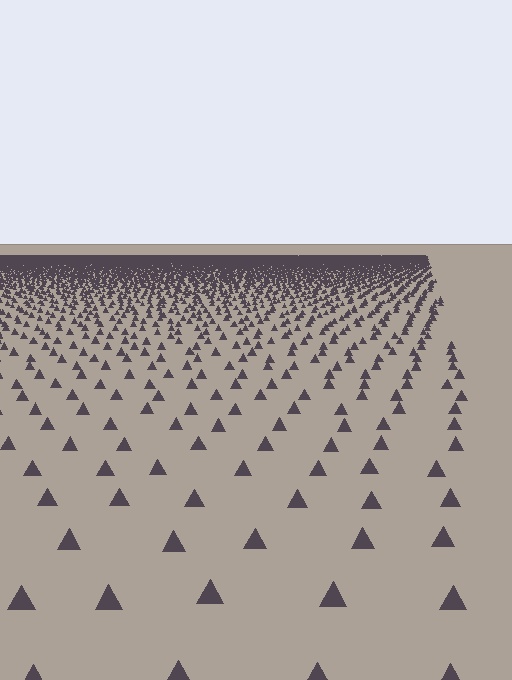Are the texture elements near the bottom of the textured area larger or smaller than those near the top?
Larger. Near the bottom, elements are closer to the viewer and appear at a bigger on-screen size.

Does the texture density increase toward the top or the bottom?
Density increases toward the top.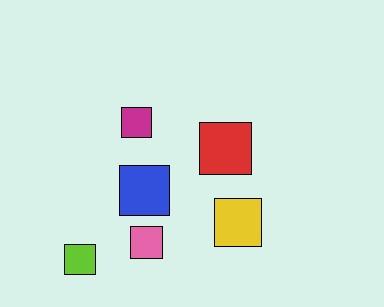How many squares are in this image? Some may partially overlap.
There are 6 squares.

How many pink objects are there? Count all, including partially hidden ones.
There is 1 pink object.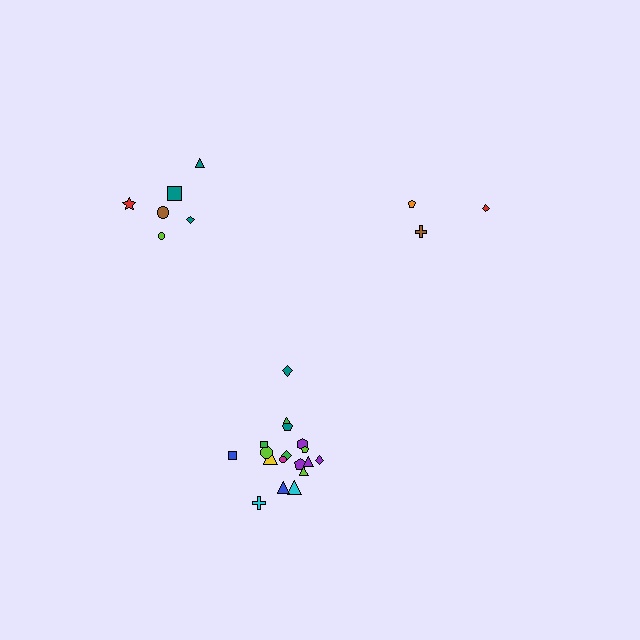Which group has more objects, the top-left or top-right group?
The top-left group.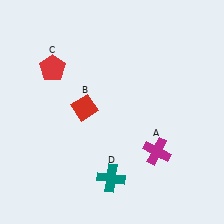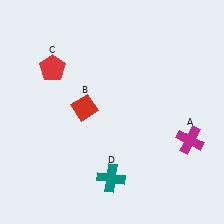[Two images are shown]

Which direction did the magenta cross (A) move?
The magenta cross (A) moved right.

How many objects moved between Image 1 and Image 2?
1 object moved between the two images.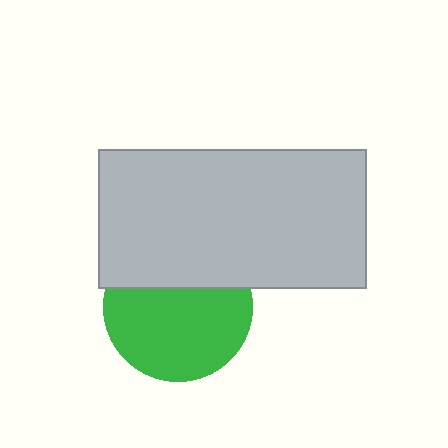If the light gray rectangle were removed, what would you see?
You would see the complete green circle.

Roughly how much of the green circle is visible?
About half of it is visible (roughly 65%).